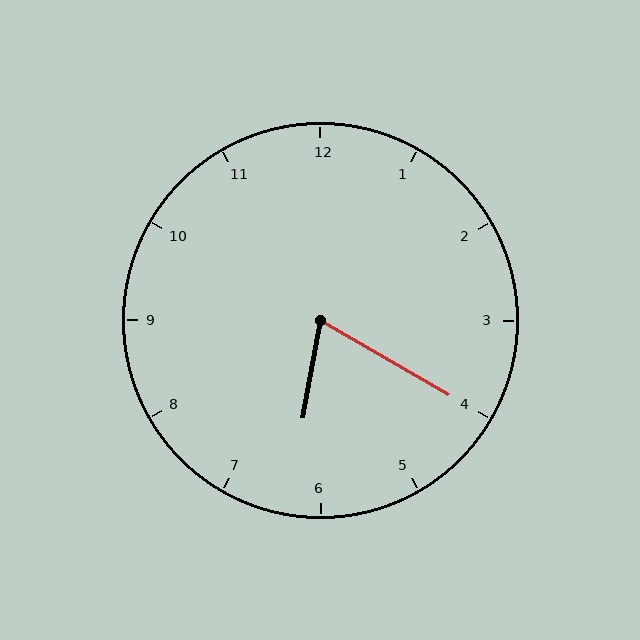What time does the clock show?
6:20.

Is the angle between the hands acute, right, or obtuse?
It is acute.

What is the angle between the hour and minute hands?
Approximately 70 degrees.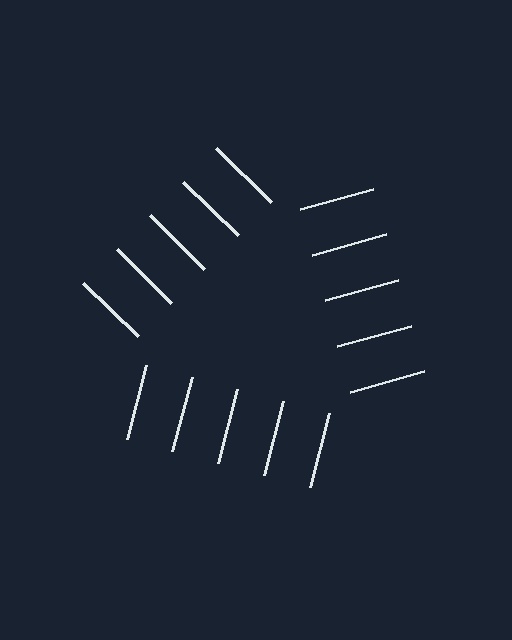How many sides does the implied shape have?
3 sides — the line-ends trace a triangle.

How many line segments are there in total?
15 — 5 along each of the 3 edges.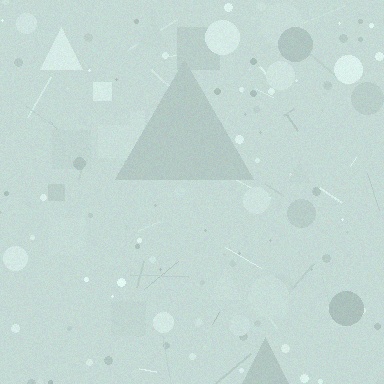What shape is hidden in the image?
A triangle is hidden in the image.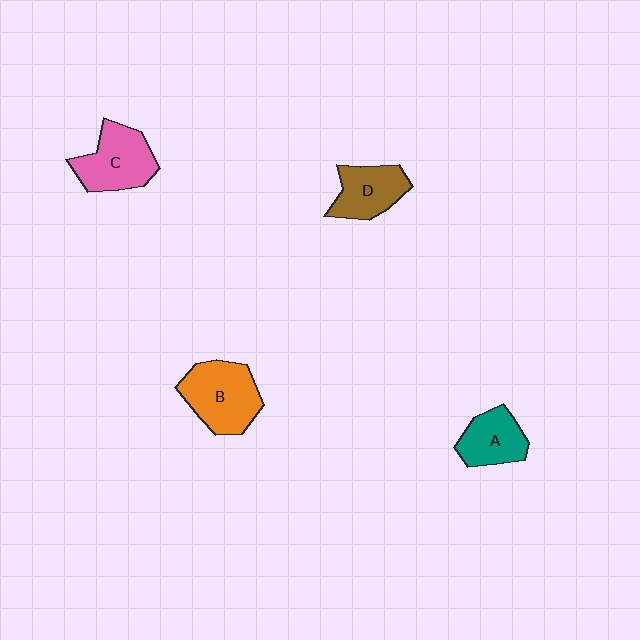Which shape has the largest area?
Shape B (orange).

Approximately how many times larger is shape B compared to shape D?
Approximately 1.4 times.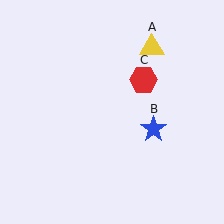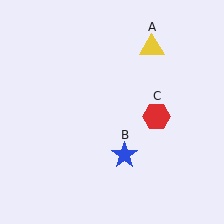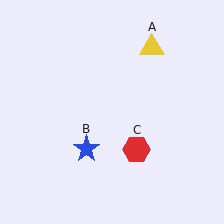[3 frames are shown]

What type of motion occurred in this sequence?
The blue star (object B), red hexagon (object C) rotated clockwise around the center of the scene.